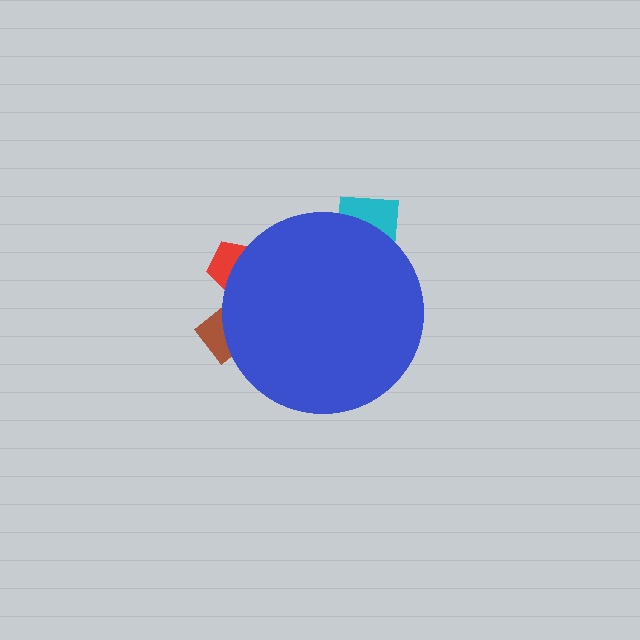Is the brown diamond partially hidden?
Yes, the brown diamond is partially hidden behind the blue circle.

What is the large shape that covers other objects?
A blue circle.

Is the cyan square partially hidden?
Yes, the cyan square is partially hidden behind the blue circle.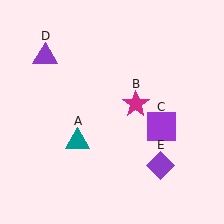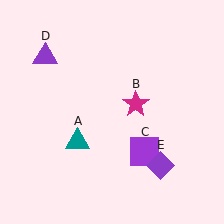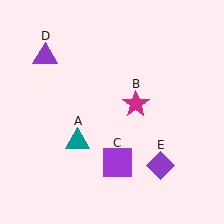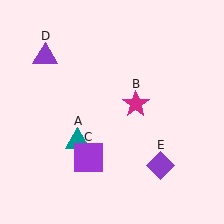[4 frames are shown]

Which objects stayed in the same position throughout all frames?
Teal triangle (object A) and magenta star (object B) and purple triangle (object D) and purple diamond (object E) remained stationary.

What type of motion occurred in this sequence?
The purple square (object C) rotated clockwise around the center of the scene.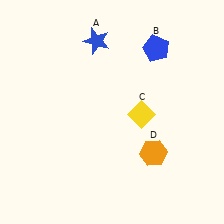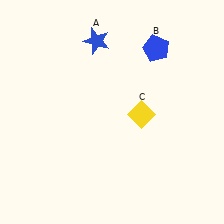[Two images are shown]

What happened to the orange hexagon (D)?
The orange hexagon (D) was removed in Image 2. It was in the bottom-right area of Image 1.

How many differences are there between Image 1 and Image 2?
There is 1 difference between the two images.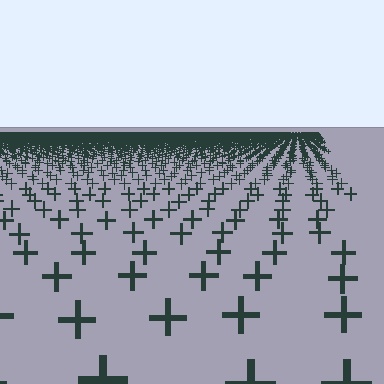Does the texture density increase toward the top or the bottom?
Density increases toward the top.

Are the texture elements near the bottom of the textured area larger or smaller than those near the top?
Larger. Near the bottom, elements are closer to the viewer and appear at a bigger on-screen size.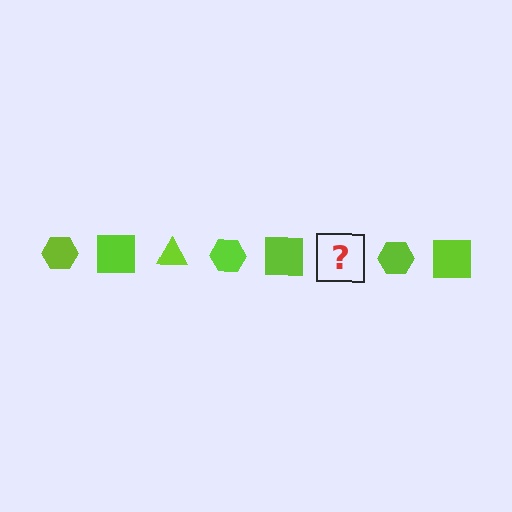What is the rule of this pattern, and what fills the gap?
The rule is that the pattern cycles through hexagon, square, triangle shapes in lime. The gap should be filled with a lime triangle.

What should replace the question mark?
The question mark should be replaced with a lime triangle.